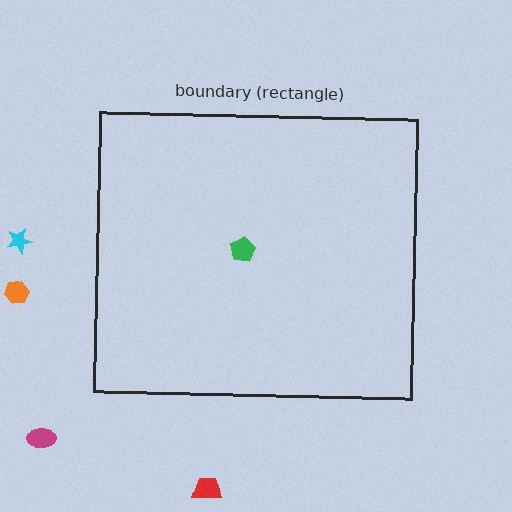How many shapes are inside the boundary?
1 inside, 4 outside.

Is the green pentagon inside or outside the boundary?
Inside.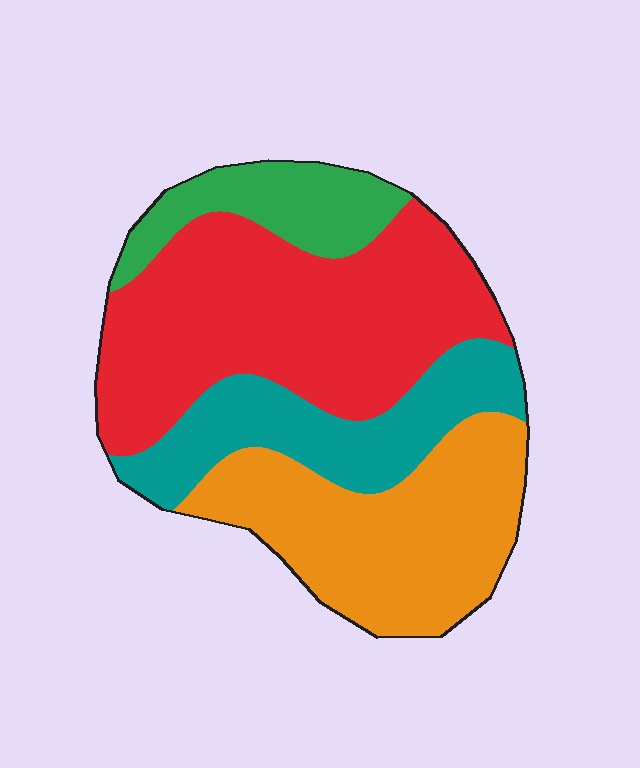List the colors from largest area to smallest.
From largest to smallest: red, orange, teal, green.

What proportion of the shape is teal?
Teal takes up about one fifth (1/5) of the shape.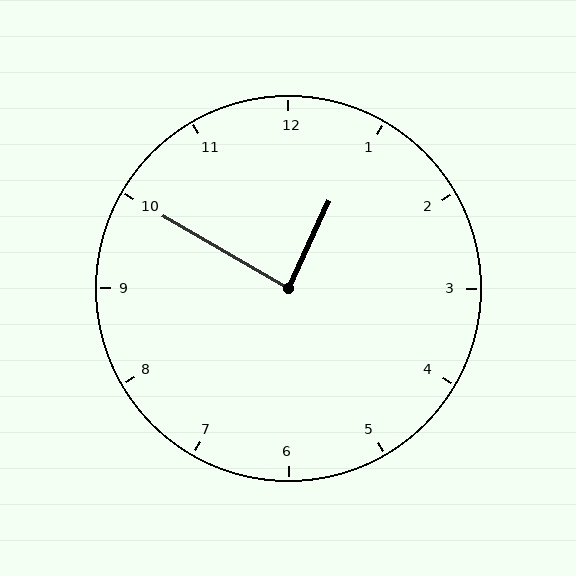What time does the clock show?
12:50.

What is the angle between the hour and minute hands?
Approximately 85 degrees.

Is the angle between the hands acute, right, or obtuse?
It is right.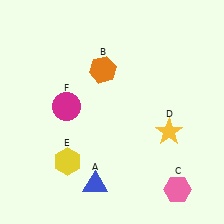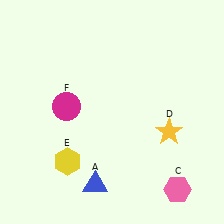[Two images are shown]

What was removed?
The orange hexagon (B) was removed in Image 2.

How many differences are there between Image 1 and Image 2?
There is 1 difference between the two images.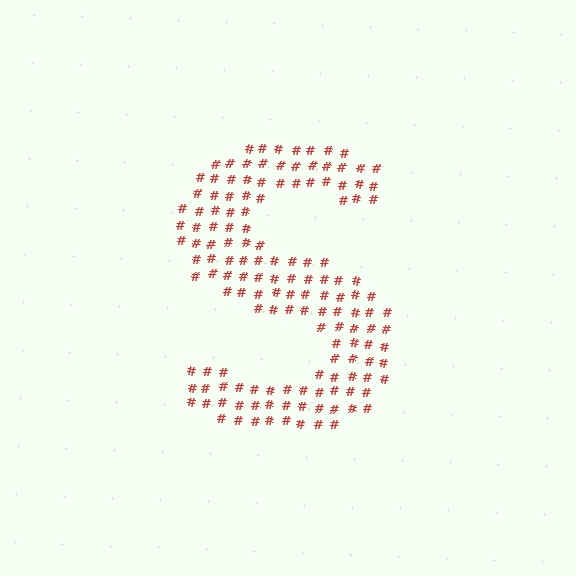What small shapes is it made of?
It is made of small hash symbols.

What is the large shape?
The large shape is the letter S.